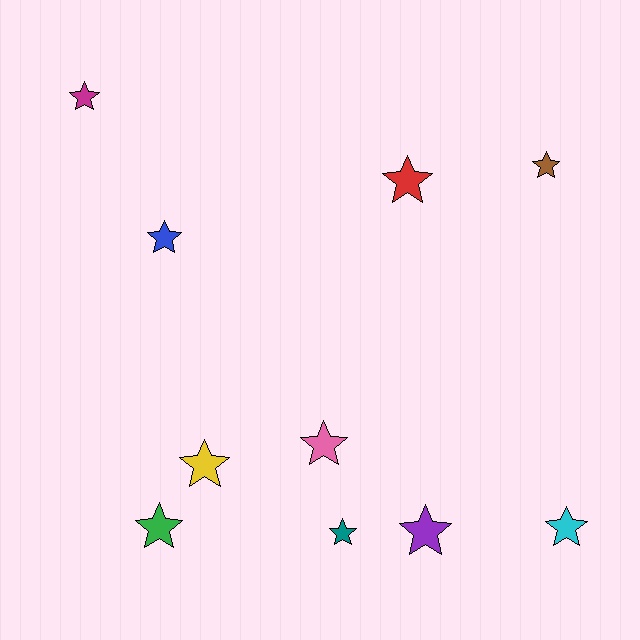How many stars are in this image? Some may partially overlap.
There are 10 stars.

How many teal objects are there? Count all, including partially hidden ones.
There is 1 teal object.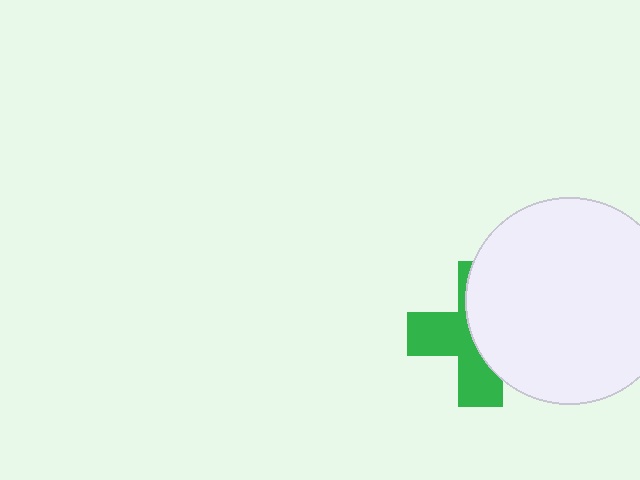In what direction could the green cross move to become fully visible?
The green cross could move left. That would shift it out from behind the white circle entirely.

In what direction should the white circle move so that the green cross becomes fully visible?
The white circle should move right. That is the shortest direction to clear the overlap and leave the green cross fully visible.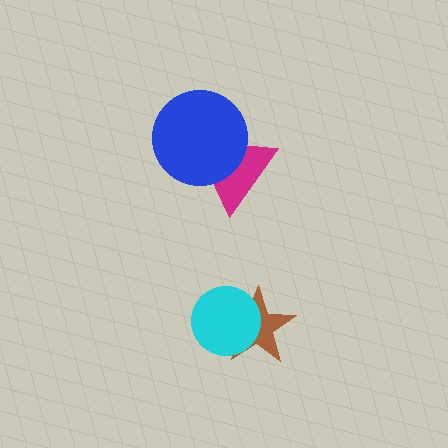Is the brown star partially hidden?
Yes, it is partially covered by another shape.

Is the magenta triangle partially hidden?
Yes, it is partially covered by another shape.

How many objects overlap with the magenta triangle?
1 object overlaps with the magenta triangle.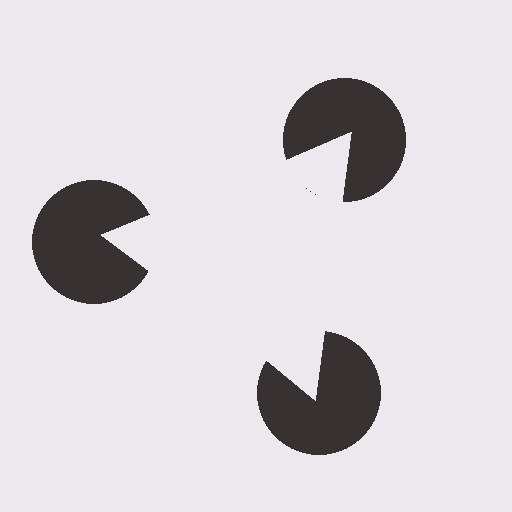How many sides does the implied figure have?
3 sides.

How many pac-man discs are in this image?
There are 3 — one at each vertex of the illusory triangle.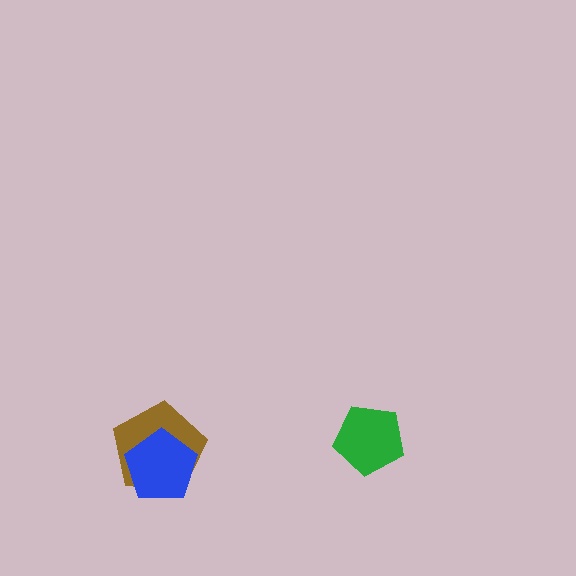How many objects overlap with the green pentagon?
0 objects overlap with the green pentagon.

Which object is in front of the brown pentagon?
The blue pentagon is in front of the brown pentagon.